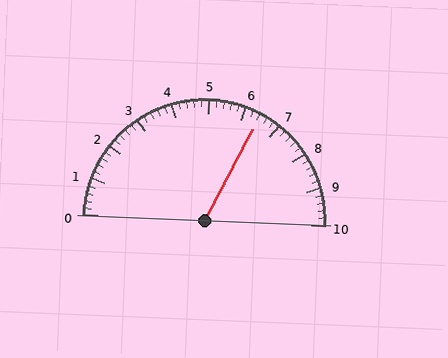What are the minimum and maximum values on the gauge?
The gauge ranges from 0 to 10.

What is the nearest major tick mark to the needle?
The nearest major tick mark is 6.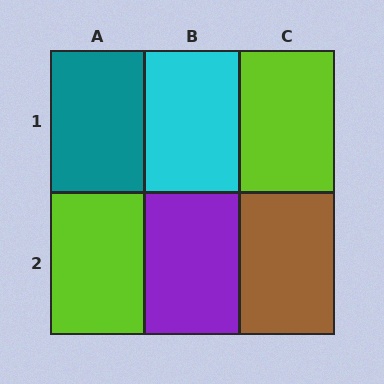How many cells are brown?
1 cell is brown.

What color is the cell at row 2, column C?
Brown.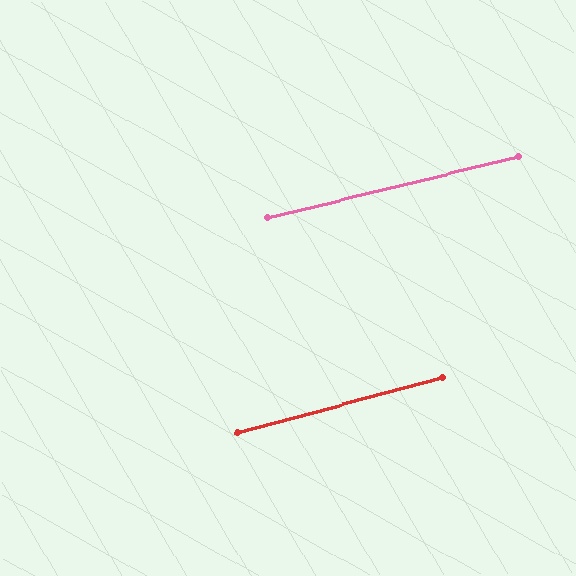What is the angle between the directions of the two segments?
Approximately 2 degrees.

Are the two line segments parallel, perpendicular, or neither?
Parallel — their directions differ by only 1.9°.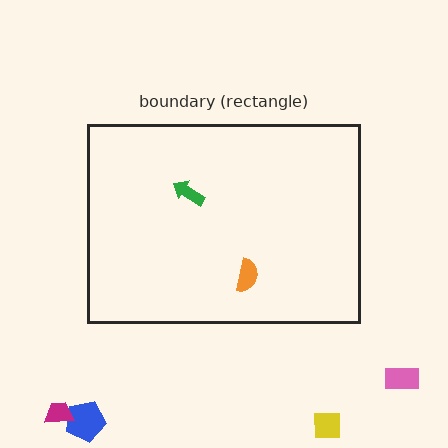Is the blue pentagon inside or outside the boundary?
Outside.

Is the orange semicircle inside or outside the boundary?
Inside.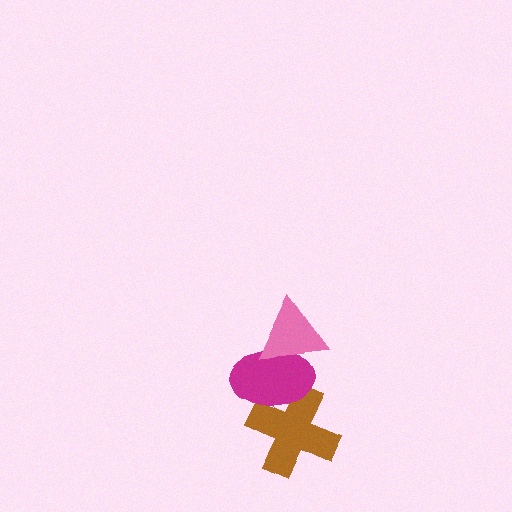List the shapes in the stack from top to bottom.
From top to bottom: the pink triangle, the magenta ellipse, the brown cross.